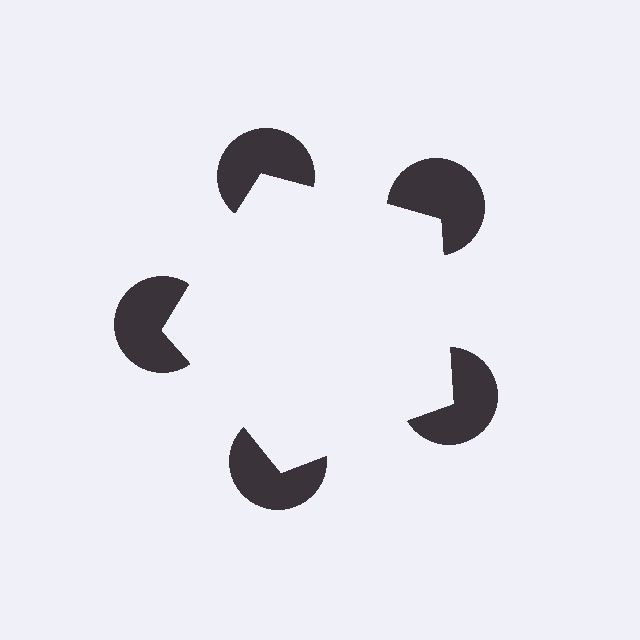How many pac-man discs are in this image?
There are 5 — one at each vertex of the illusory pentagon.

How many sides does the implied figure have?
5 sides.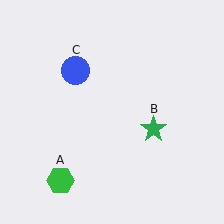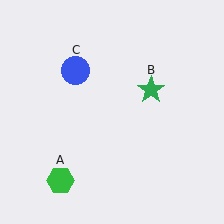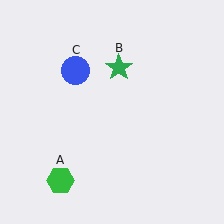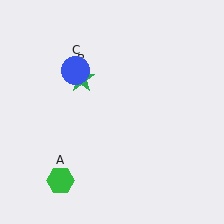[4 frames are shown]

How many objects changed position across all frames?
1 object changed position: green star (object B).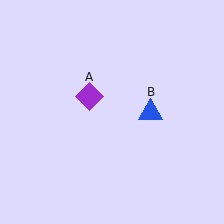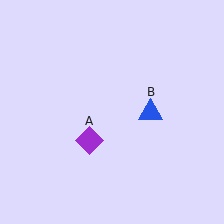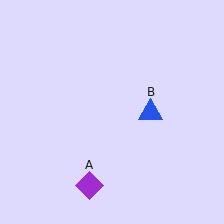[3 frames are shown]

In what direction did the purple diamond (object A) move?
The purple diamond (object A) moved down.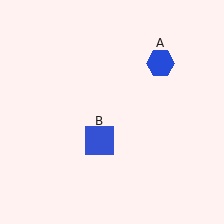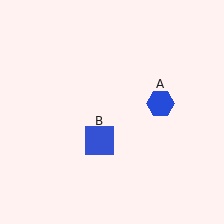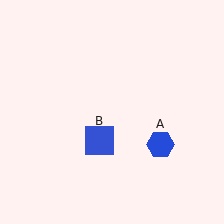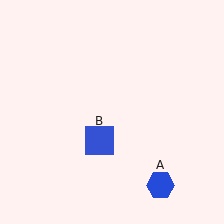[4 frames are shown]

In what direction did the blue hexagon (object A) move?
The blue hexagon (object A) moved down.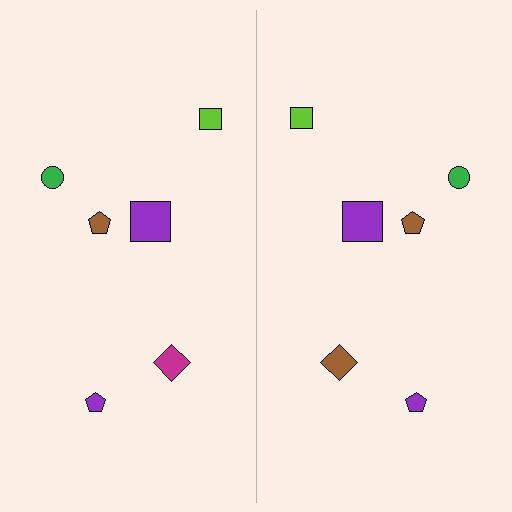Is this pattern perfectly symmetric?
No, the pattern is not perfectly symmetric. The brown diamond on the right side breaks the symmetry — its mirror counterpart is magenta.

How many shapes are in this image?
There are 12 shapes in this image.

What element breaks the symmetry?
The brown diamond on the right side breaks the symmetry — its mirror counterpart is magenta.